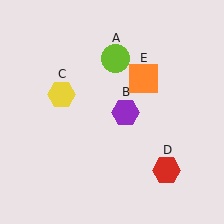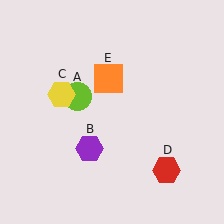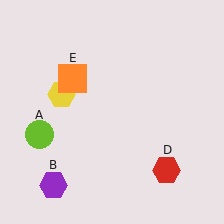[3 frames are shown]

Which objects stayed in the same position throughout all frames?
Yellow hexagon (object C) and red hexagon (object D) remained stationary.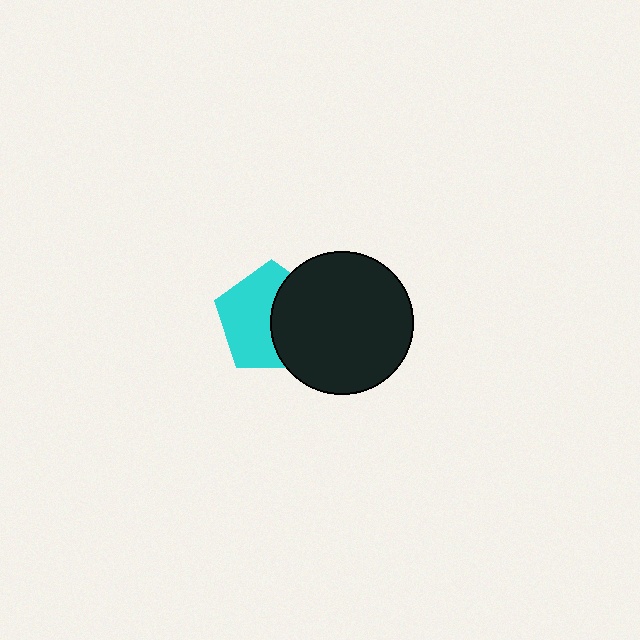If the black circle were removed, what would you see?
You would see the complete cyan pentagon.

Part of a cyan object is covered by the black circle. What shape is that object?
It is a pentagon.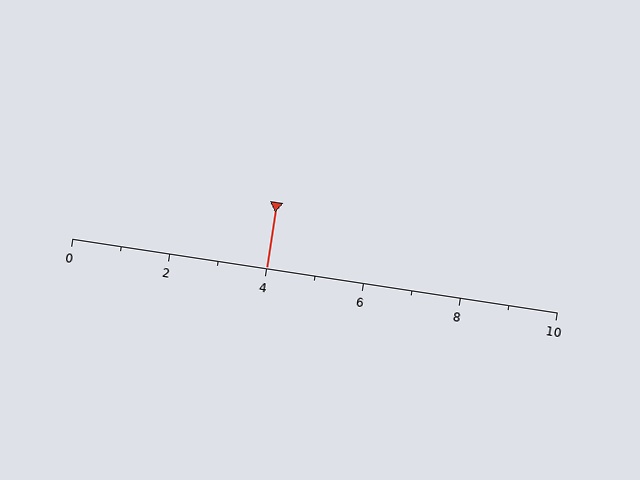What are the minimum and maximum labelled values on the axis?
The axis runs from 0 to 10.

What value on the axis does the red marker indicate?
The marker indicates approximately 4.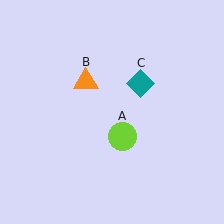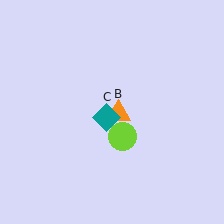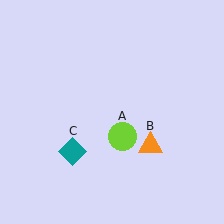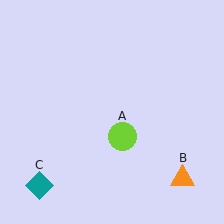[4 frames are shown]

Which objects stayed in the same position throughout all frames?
Lime circle (object A) remained stationary.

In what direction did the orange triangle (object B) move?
The orange triangle (object B) moved down and to the right.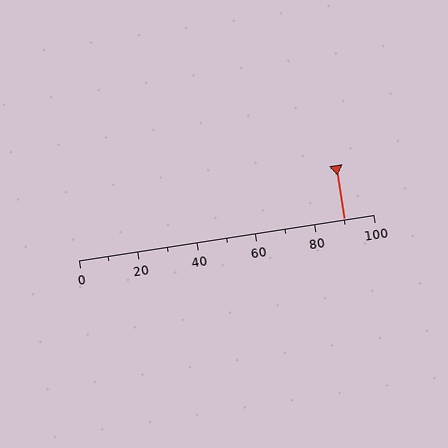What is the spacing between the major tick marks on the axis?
The major ticks are spaced 20 apart.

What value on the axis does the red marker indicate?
The marker indicates approximately 90.